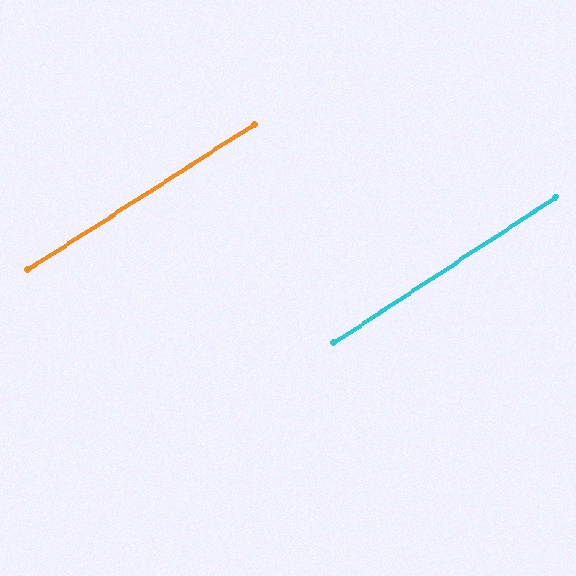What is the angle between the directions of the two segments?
Approximately 1 degree.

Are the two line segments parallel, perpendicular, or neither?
Parallel — their directions differ by only 0.7°.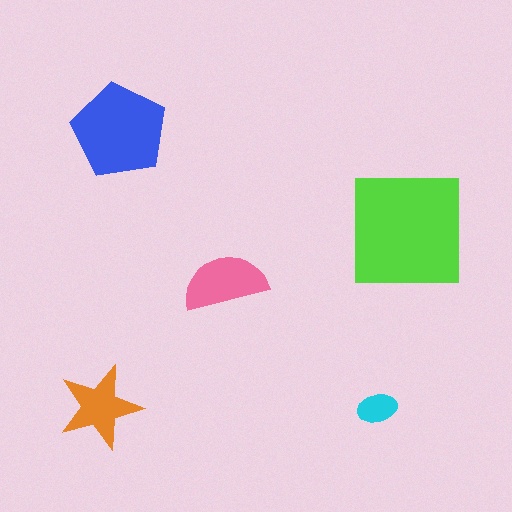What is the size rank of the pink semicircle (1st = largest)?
3rd.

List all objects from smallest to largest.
The cyan ellipse, the orange star, the pink semicircle, the blue pentagon, the lime square.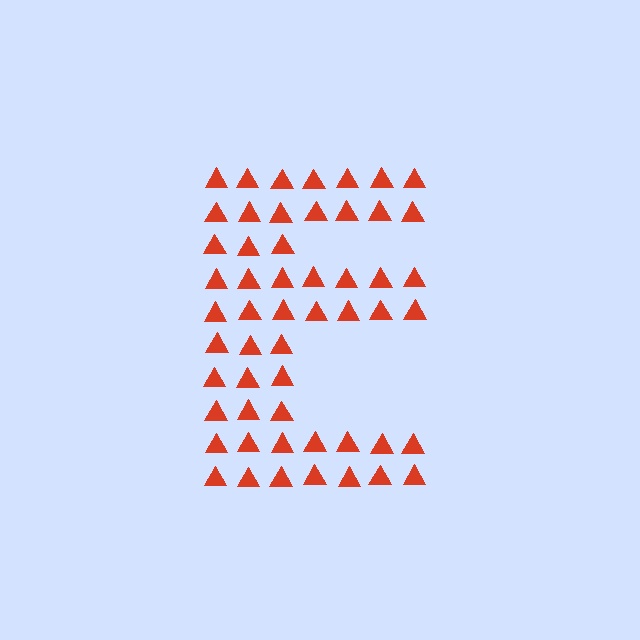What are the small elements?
The small elements are triangles.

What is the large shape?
The large shape is the letter E.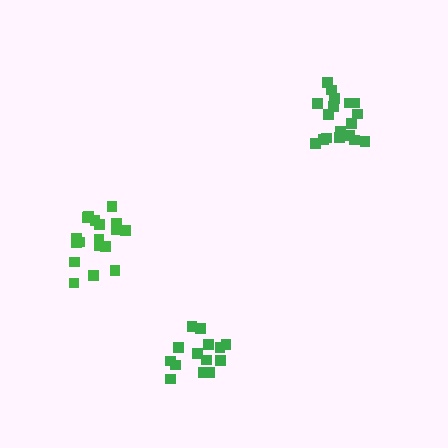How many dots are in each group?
Group 1: 18 dots, Group 2: 14 dots, Group 3: 18 dots (50 total).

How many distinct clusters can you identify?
There are 3 distinct clusters.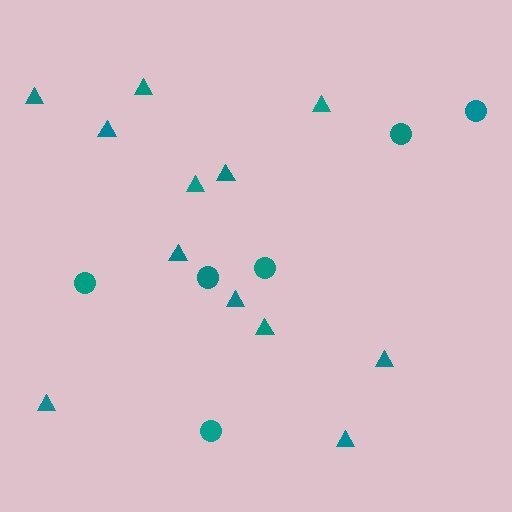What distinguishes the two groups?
There are 2 groups: one group of circles (6) and one group of triangles (12).